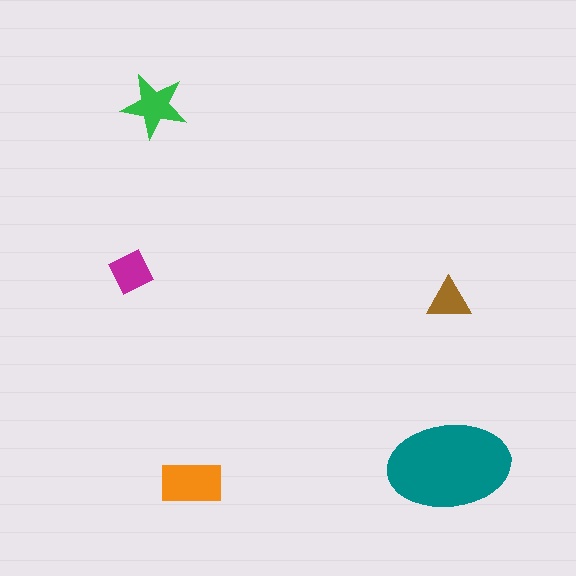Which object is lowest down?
The orange rectangle is bottommost.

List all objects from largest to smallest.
The teal ellipse, the orange rectangle, the green star, the magenta square, the brown triangle.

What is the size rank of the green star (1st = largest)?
3rd.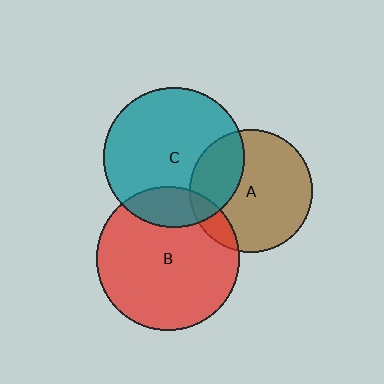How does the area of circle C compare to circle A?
Approximately 1.3 times.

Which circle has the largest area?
Circle B (red).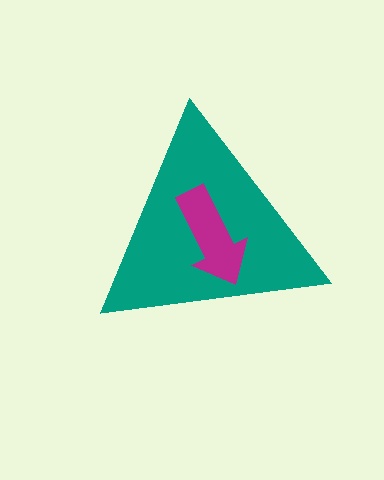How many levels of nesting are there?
2.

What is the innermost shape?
The magenta arrow.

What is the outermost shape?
The teal triangle.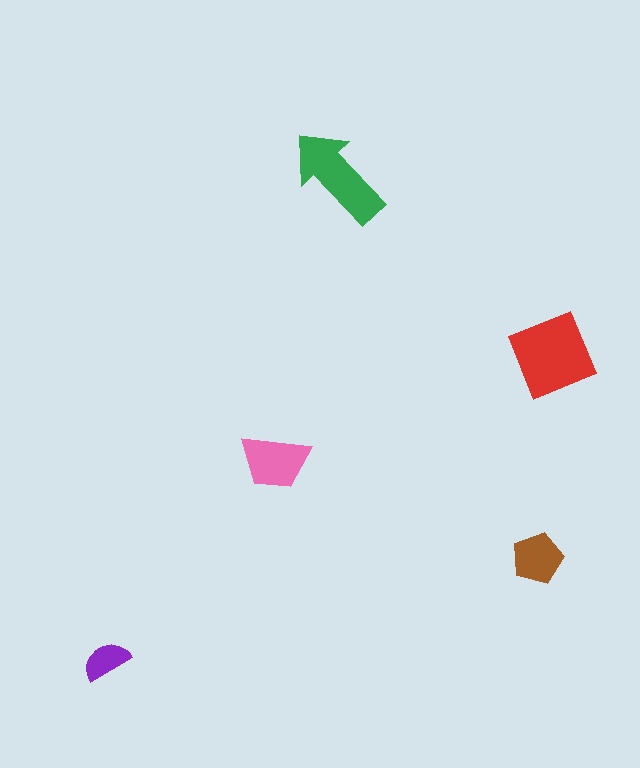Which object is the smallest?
The purple semicircle.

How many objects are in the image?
There are 5 objects in the image.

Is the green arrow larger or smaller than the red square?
Smaller.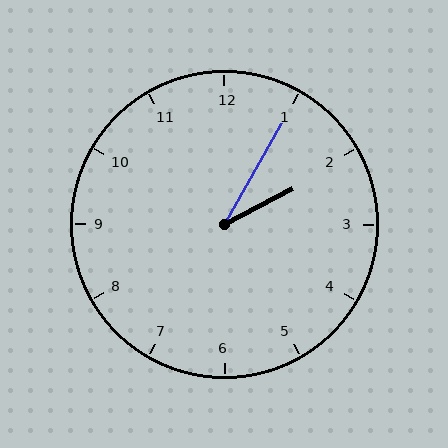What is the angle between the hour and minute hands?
Approximately 32 degrees.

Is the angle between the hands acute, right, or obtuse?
It is acute.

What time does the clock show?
2:05.